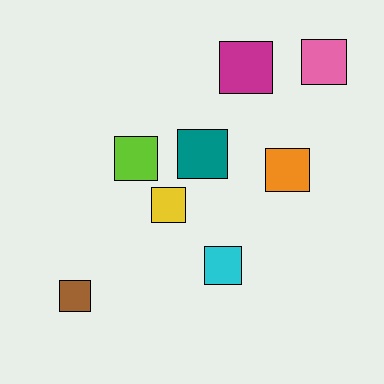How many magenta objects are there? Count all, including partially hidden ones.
There is 1 magenta object.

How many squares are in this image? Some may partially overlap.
There are 8 squares.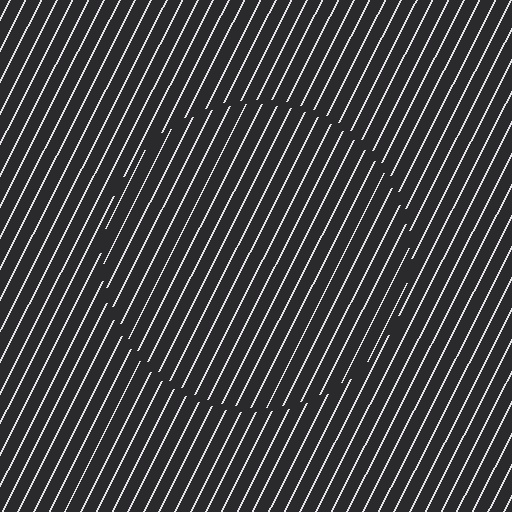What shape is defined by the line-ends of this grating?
An illusory circle. The interior of the shape contains the same grating, shifted by half a period — the contour is defined by the phase discontinuity where line-ends from the inner and outer gratings abut.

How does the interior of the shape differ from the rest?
The interior of the shape contains the same grating, shifted by half a period — the contour is defined by the phase discontinuity where line-ends from the inner and outer gratings abut.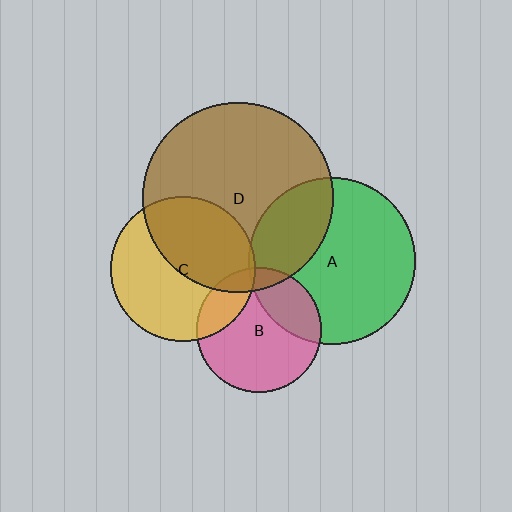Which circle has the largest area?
Circle D (brown).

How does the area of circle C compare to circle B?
Approximately 1.3 times.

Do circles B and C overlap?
Yes.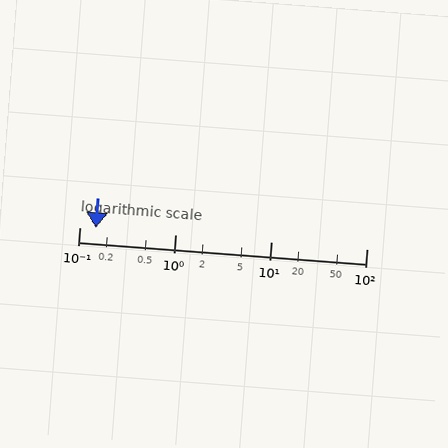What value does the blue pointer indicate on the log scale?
The pointer indicates approximately 0.15.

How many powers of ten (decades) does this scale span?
The scale spans 3 decades, from 0.1 to 100.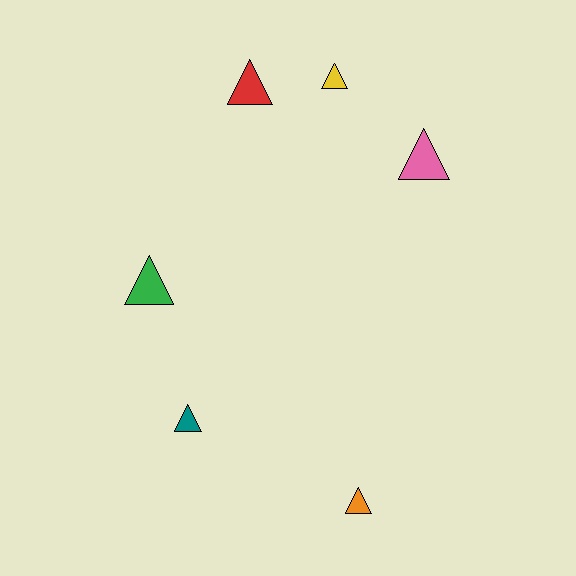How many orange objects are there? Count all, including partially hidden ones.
There is 1 orange object.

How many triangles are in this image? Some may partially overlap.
There are 6 triangles.